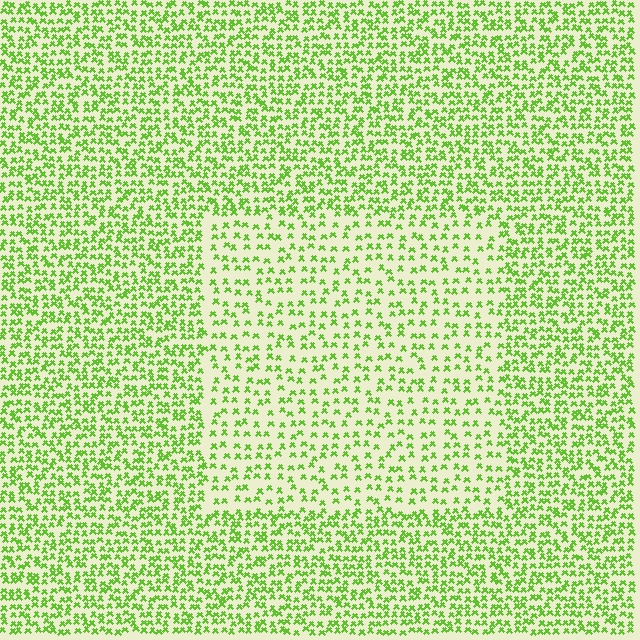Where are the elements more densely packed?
The elements are more densely packed outside the rectangle boundary.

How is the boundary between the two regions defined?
The boundary is defined by a change in element density (approximately 1.8x ratio). All elements are the same color, size, and shape.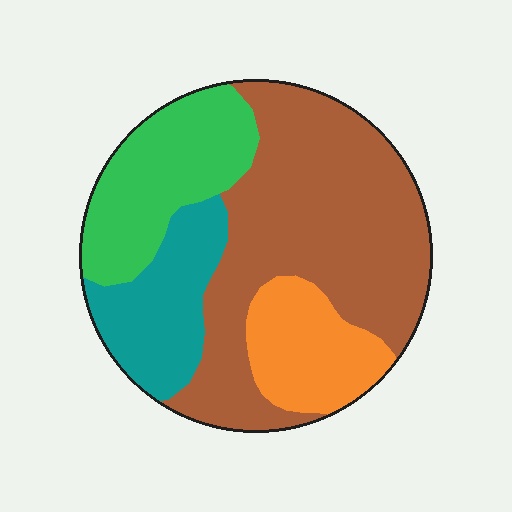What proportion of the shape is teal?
Teal covers around 15% of the shape.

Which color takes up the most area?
Brown, at roughly 50%.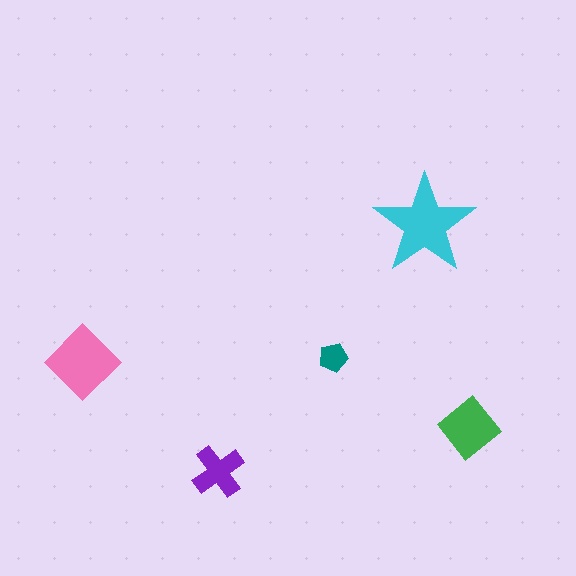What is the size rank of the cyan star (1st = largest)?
1st.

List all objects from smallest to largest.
The teal pentagon, the purple cross, the green diamond, the pink diamond, the cyan star.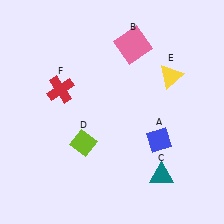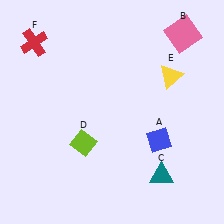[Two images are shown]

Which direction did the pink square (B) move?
The pink square (B) moved right.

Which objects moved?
The objects that moved are: the pink square (B), the red cross (F).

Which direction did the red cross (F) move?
The red cross (F) moved up.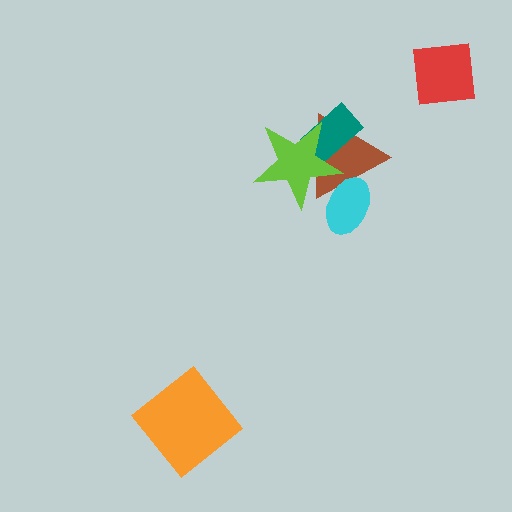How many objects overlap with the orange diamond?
0 objects overlap with the orange diamond.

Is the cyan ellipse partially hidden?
Yes, it is partially covered by another shape.